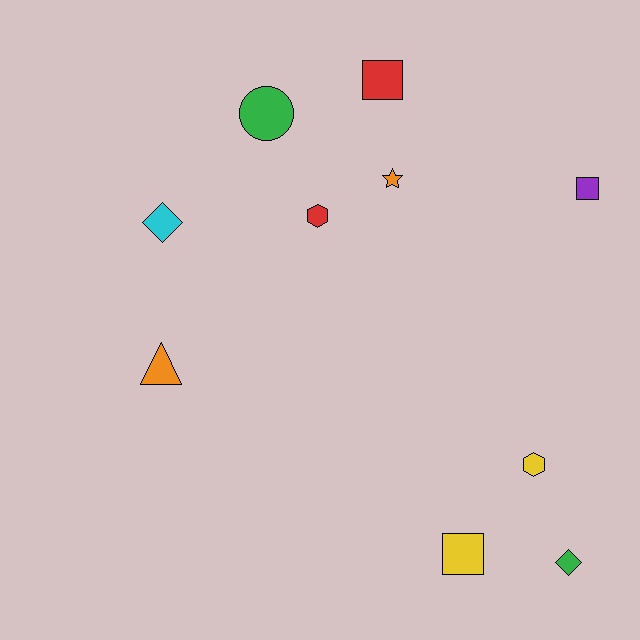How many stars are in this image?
There is 1 star.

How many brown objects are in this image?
There are no brown objects.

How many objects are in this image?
There are 10 objects.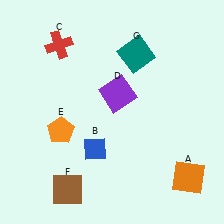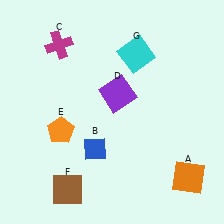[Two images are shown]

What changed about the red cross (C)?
In Image 1, C is red. In Image 2, it changed to magenta.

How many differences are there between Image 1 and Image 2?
There are 2 differences between the two images.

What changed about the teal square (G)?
In Image 1, G is teal. In Image 2, it changed to cyan.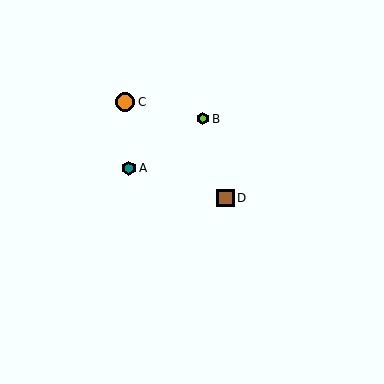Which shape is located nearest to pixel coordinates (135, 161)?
The teal hexagon (labeled A) at (129, 168) is nearest to that location.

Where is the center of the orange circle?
The center of the orange circle is at (125, 102).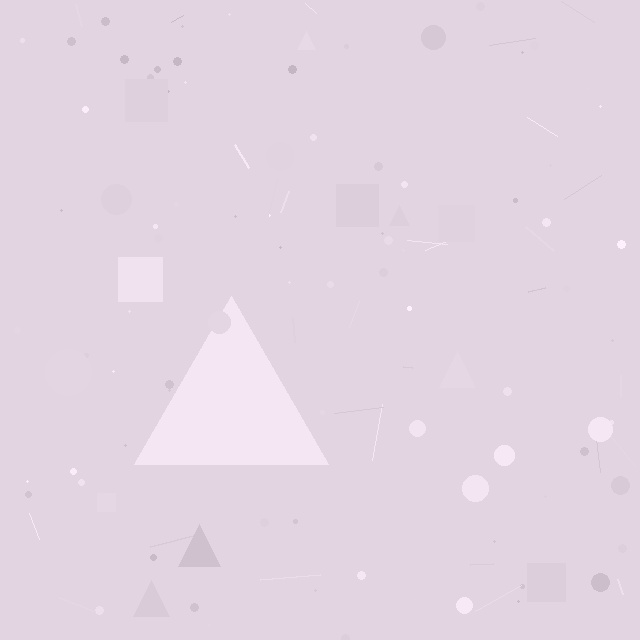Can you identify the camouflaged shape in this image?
The camouflaged shape is a triangle.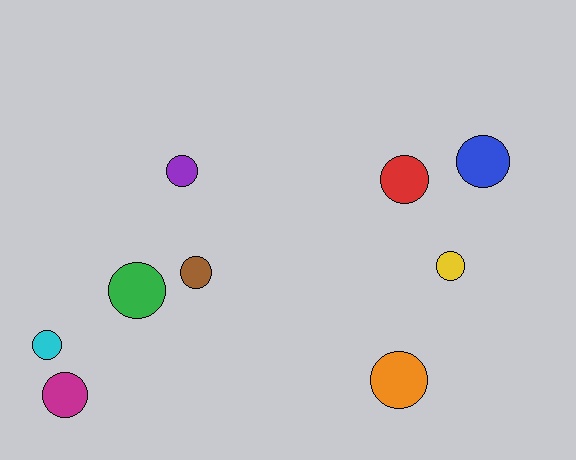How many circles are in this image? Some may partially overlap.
There are 9 circles.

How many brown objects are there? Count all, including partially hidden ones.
There is 1 brown object.